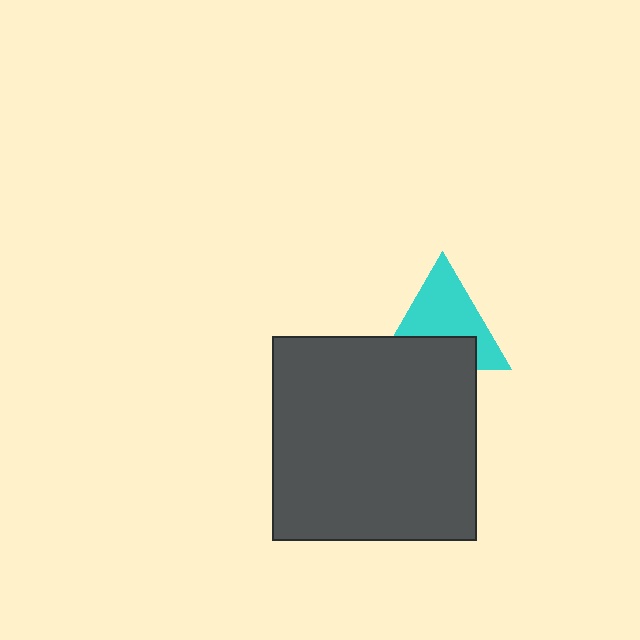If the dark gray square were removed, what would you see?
You would see the complete cyan triangle.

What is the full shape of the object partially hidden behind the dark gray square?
The partially hidden object is a cyan triangle.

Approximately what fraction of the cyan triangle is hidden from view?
Roughly 39% of the cyan triangle is hidden behind the dark gray square.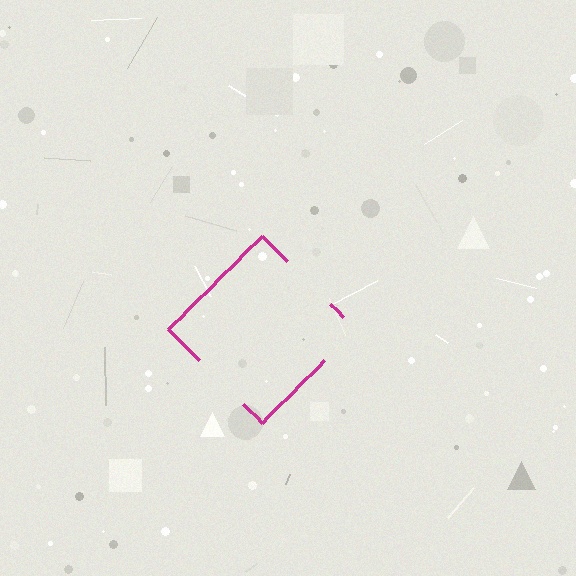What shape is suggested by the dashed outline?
The dashed outline suggests a diamond.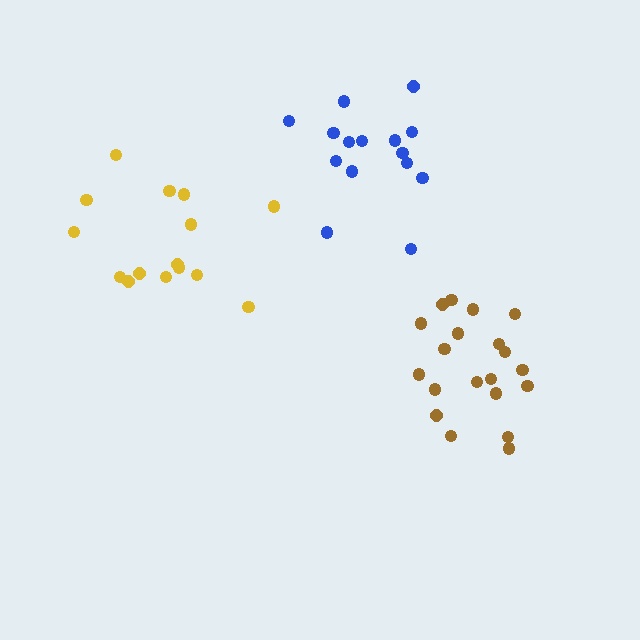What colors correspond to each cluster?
The clusters are colored: brown, yellow, blue.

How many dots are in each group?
Group 1: 20 dots, Group 2: 15 dots, Group 3: 15 dots (50 total).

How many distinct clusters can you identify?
There are 3 distinct clusters.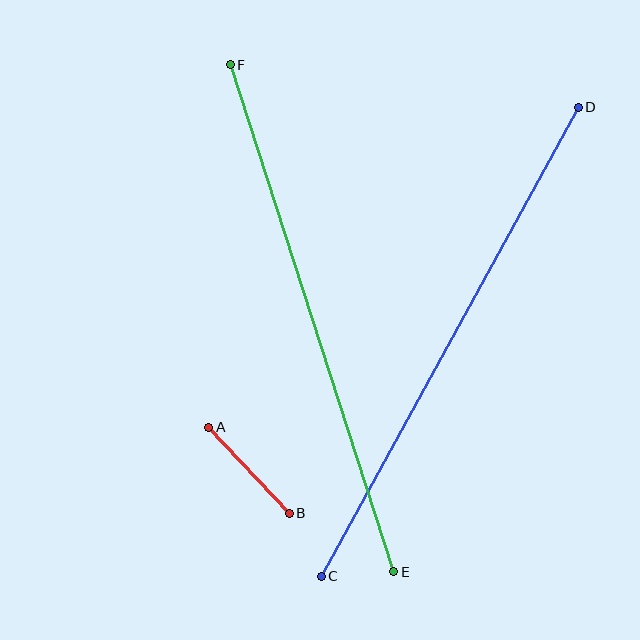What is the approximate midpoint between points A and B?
The midpoint is at approximately (249, 470) pixels.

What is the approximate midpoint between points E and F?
The midpoint is at approximately (312, 318) pixels.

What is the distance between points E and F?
The distance is approximately 533 pixels.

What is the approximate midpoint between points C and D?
The midpoint is at approximately (450, 342) pixels.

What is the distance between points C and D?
The distance is approximately 535 pixels.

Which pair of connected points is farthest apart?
Points C and D are farthest apart.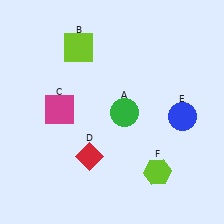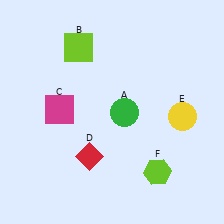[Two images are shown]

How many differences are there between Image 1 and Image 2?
There is 1 difference between the two images.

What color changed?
The circle (E) changed from blue in Image 1 to yellow in Image 2.